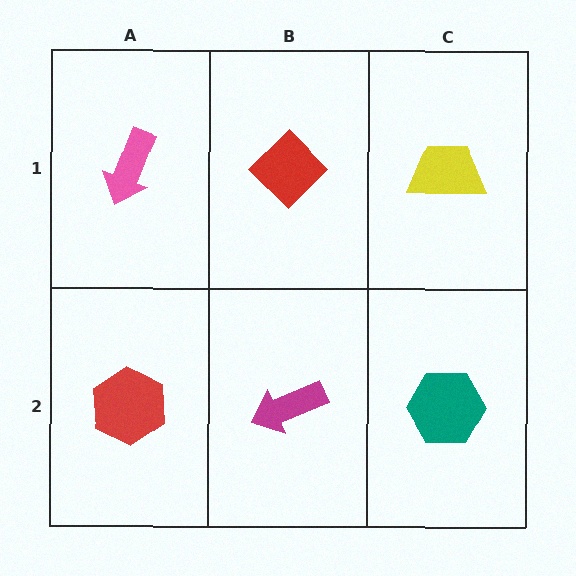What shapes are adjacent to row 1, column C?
A teal hexagon (row 2, column C), a red diamond (row 1, column B).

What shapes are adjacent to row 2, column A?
A pink arrow (row 1, column A), a magenta arrow (row 2, column B).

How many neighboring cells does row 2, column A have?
2.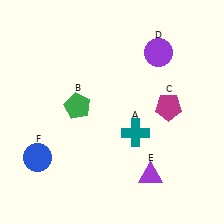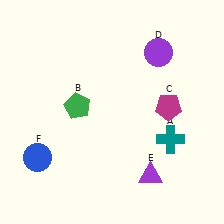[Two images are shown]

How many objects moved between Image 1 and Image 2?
1 object moved between the two images.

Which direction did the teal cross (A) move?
The teal cross (A) moved right.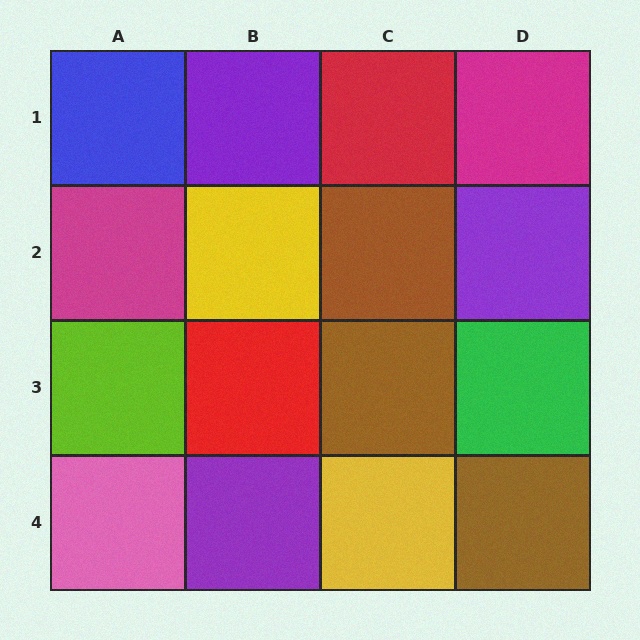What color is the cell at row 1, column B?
Purple.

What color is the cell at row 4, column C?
Yellow.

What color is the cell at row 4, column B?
Purple.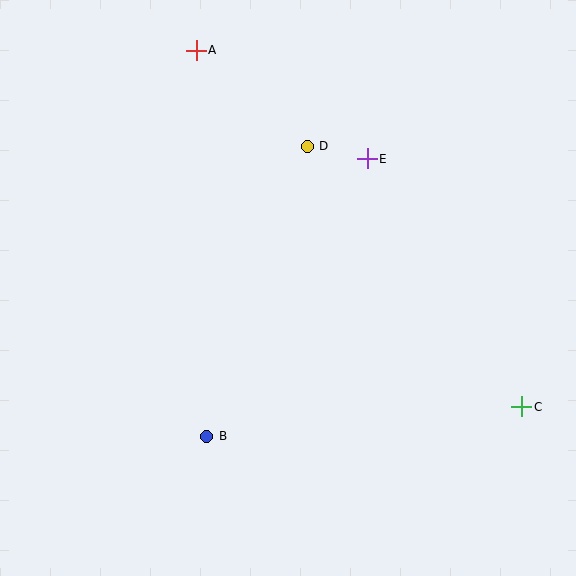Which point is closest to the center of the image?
Point D at (307, 146) is closest to the center.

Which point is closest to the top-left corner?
Point A is closest to the top-left corner.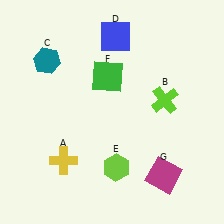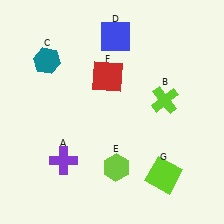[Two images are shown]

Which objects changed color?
A changed from yellow to purple. F changed from green to red. G changed from magenta to lime.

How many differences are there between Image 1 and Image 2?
There are 3 differences between the two images.